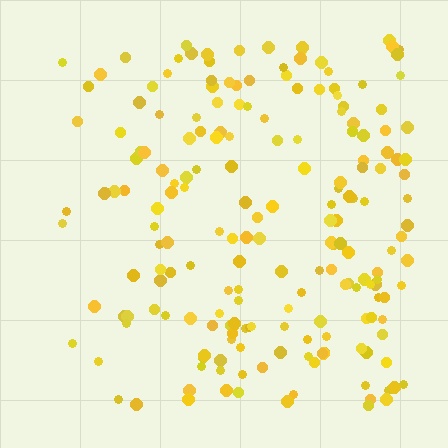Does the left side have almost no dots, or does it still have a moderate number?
Still a moderate number, just noticeably fewer than the right.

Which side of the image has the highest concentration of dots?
The right.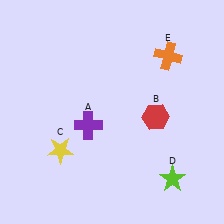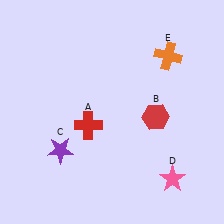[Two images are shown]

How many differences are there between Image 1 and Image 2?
There are 3 differences between the two images.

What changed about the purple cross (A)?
In Image 1, A is purple. In Image 2, it changed to red.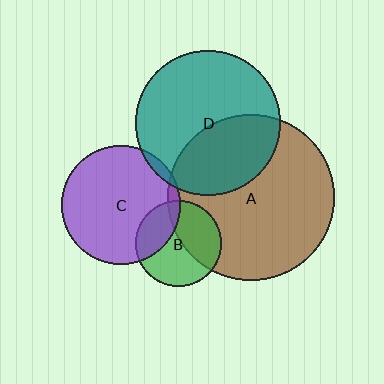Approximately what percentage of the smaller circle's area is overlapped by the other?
Approximately 30%.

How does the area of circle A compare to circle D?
Approximately 1.3 times.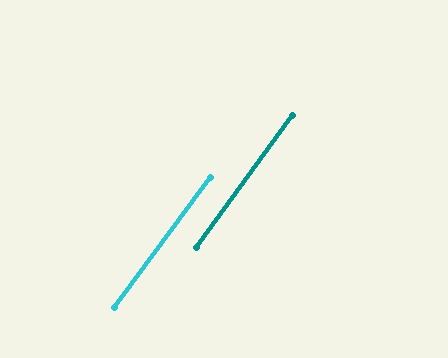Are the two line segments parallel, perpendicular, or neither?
Parallel — their directions differ by only 0.3°.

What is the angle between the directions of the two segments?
Approximately 0 degrees.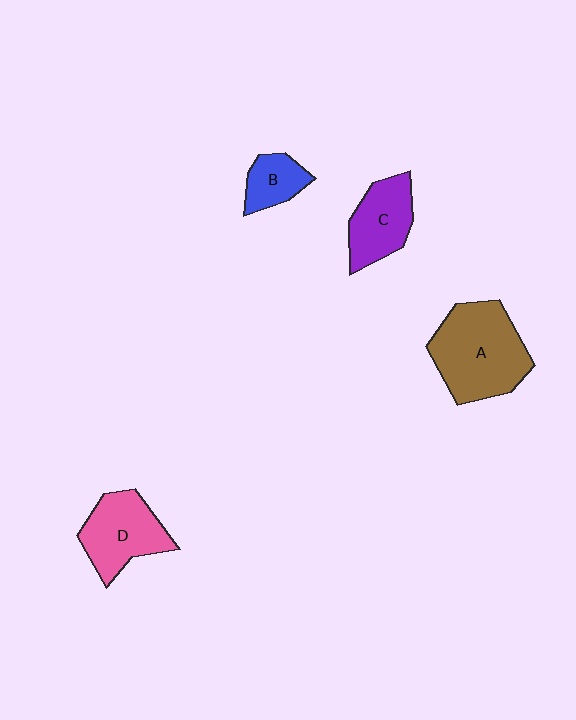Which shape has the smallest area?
Shape B (blue).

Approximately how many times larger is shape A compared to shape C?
Approximately 1.7 times.